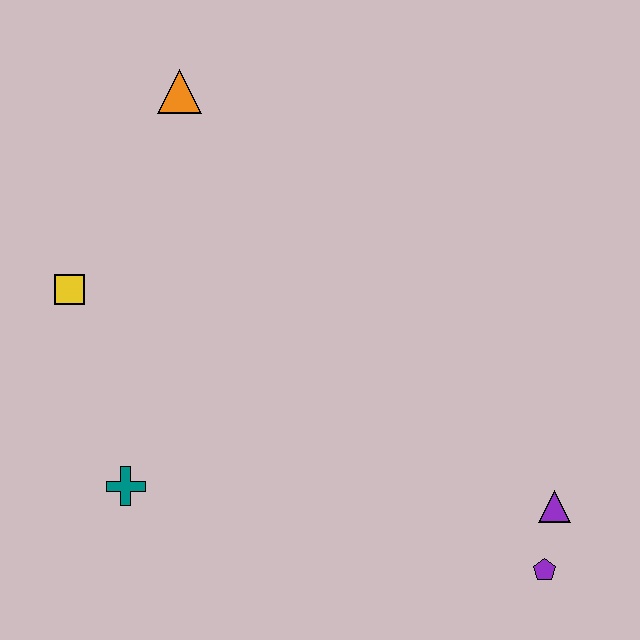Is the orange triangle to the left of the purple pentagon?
Yes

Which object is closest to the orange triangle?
The yellow square is closest to the orange triangle.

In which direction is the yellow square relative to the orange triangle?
The yellow square is below the orange triangle.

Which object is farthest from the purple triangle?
The orange triangle is farthest from the purple triangle.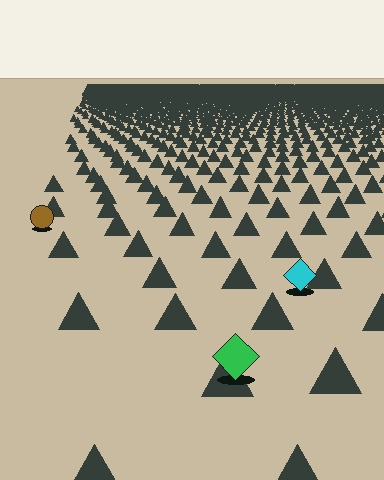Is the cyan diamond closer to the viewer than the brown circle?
Yes. The cyan diamond is closer — you can tell from the texture gradient: the ground texture is coarser near it.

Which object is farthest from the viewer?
The brown circle is farthest from the viewer. It appears smaller and the ground texture around it is denser.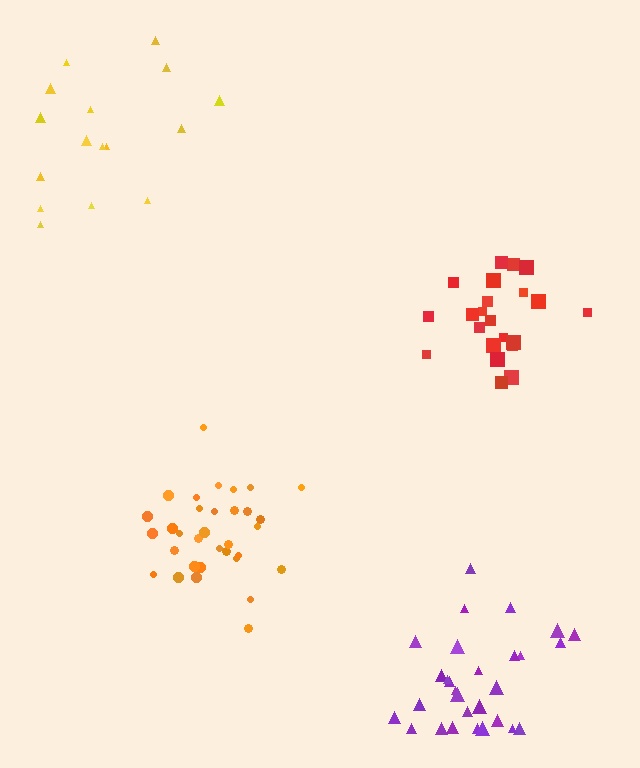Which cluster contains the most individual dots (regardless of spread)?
Orange (33).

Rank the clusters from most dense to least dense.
red, orange, purple, yellow.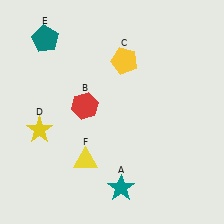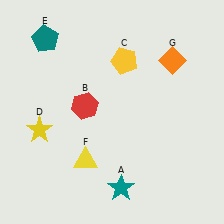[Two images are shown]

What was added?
An orange diamond (G) was added in Image 2.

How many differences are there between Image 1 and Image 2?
There is 1 difference between the two images.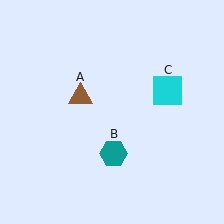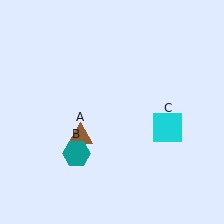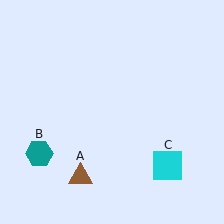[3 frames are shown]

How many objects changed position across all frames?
3 objects changed position: brown triangle (object A), teal hexagon (object B), cyan square (object C).